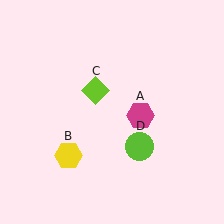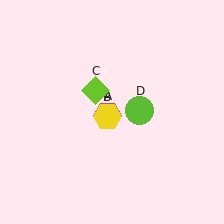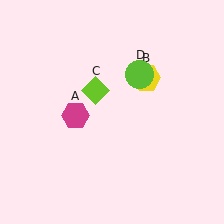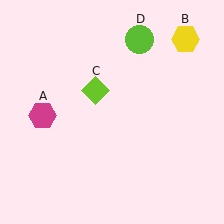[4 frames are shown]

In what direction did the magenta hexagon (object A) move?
The magenta hexagon (object A) moved left.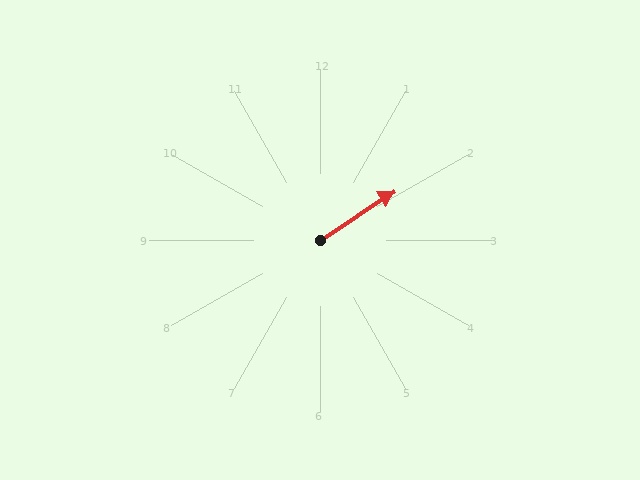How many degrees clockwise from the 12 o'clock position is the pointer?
Approximately 56 degrees.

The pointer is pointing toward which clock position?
Roughly 2 o'clock.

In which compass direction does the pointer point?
Northeast.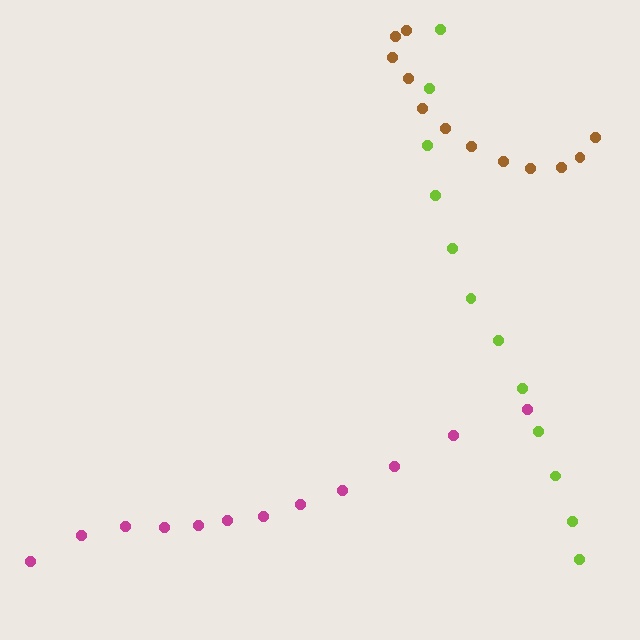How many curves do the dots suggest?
There are 3 distinct paths.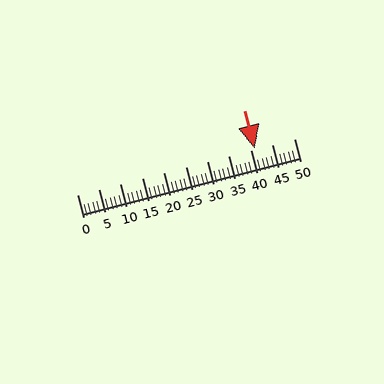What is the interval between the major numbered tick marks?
The major tick marks are spaced 5 units apart.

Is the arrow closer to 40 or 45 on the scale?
The arrow is closer to 40.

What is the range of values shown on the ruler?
The ruler shows values from 0 to 50.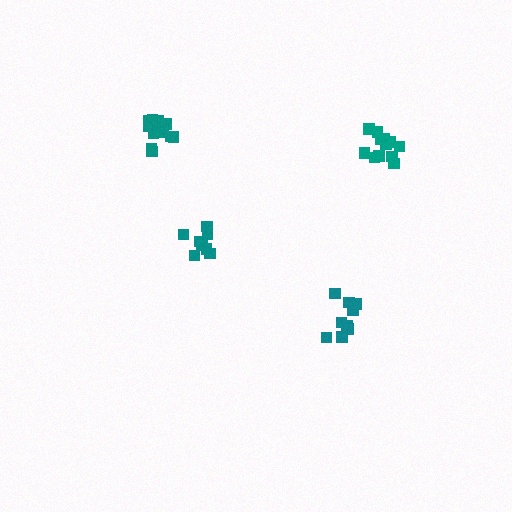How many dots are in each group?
Group 1: 14 dots, Group 2: 10 dots, Group 3: 8 dots, Group 4: 12 dots (44 total).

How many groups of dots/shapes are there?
There are 4 groups.